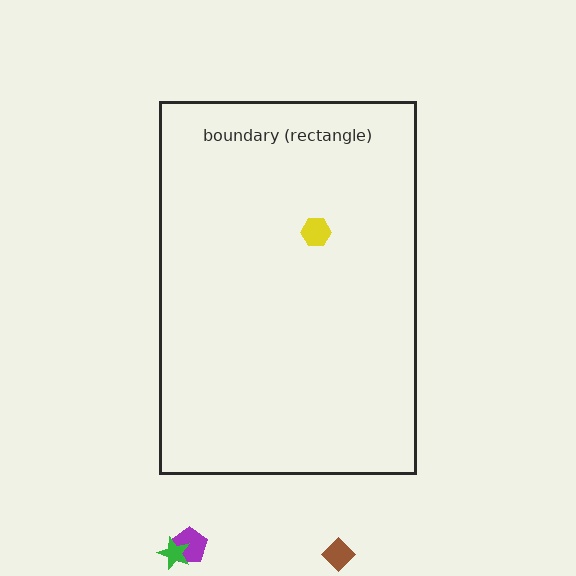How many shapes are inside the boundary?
1 inside, 3 outside.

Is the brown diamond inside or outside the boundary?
Outside.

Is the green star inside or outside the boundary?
Outside.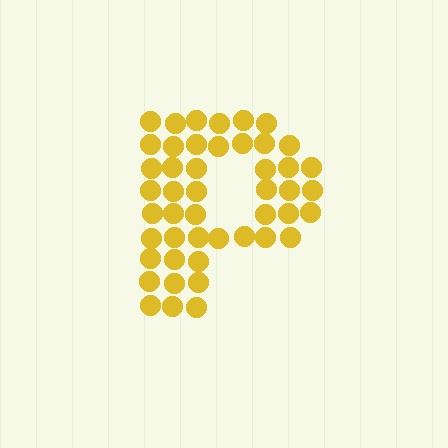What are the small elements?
The small elements are circles.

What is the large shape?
The large shape is the letter P.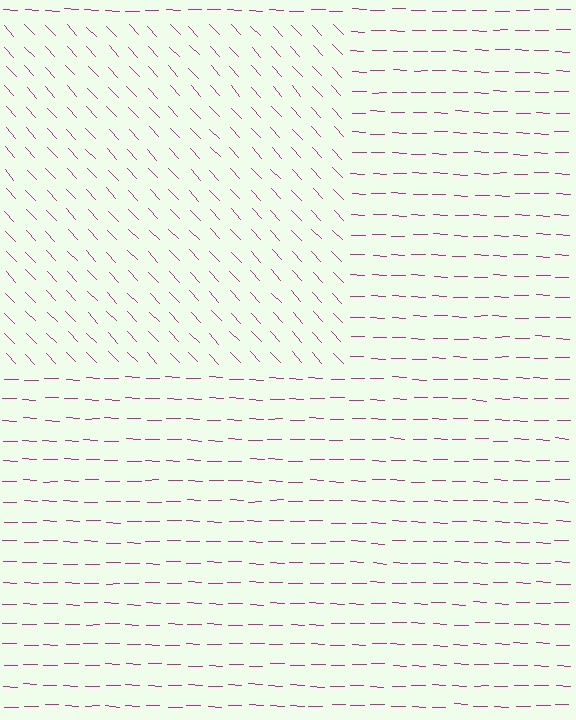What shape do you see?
I see a rectangle.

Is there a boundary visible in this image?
Yes, there is a texture boundary formed by a change in line orientation.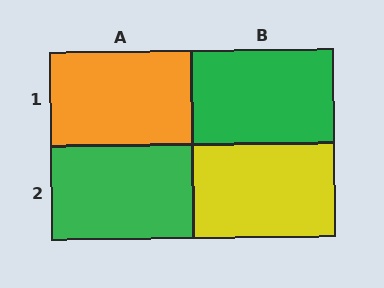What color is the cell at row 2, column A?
Green.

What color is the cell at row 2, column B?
Yellow.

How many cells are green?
2 cells are green.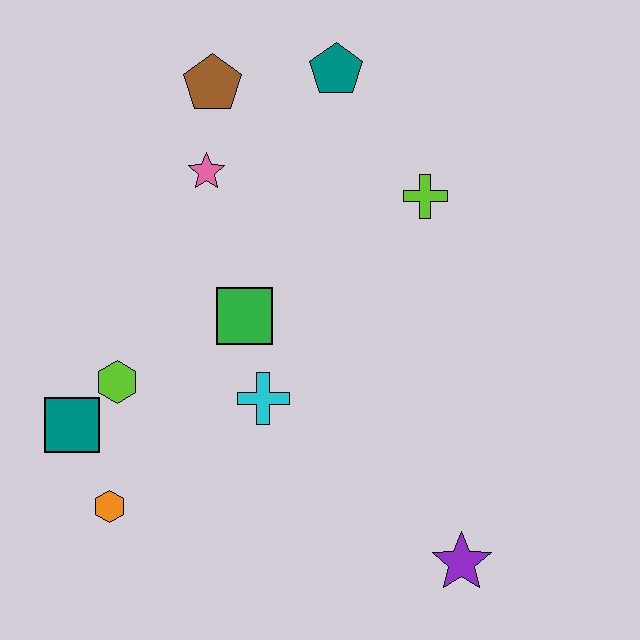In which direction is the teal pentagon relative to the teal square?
The teal pentagon is above the teal square.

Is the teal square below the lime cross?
Yes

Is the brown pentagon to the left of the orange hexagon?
No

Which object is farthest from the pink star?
The purple star is farthest from the pink star.